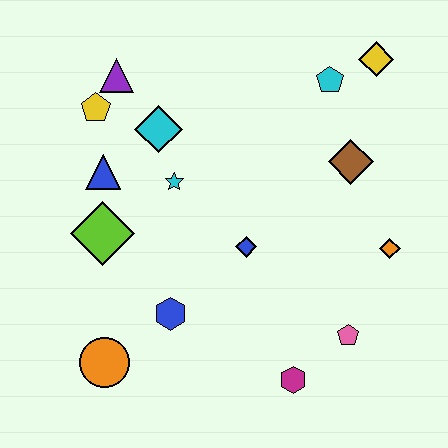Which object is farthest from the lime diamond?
The yellow diamond is farthest from the lime diamond.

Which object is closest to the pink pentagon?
The magenta hexagon is closest to the pink pentagon.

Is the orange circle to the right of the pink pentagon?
No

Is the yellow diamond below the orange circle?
No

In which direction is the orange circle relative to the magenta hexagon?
The orange circle is to the left of the magenta hexagon.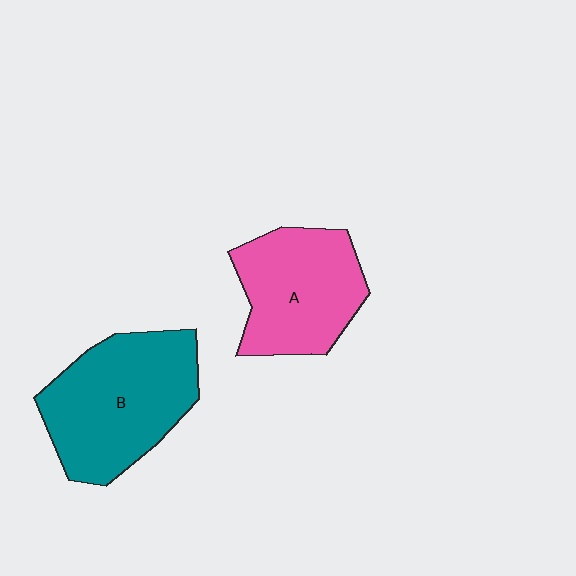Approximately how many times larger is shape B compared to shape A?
Approximately 1.2 times.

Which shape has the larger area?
Shape B (teal).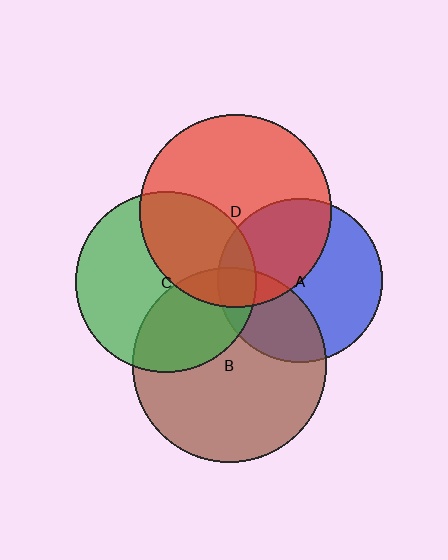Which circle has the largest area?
Circle B (brown).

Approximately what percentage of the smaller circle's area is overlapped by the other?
Approximately 40%.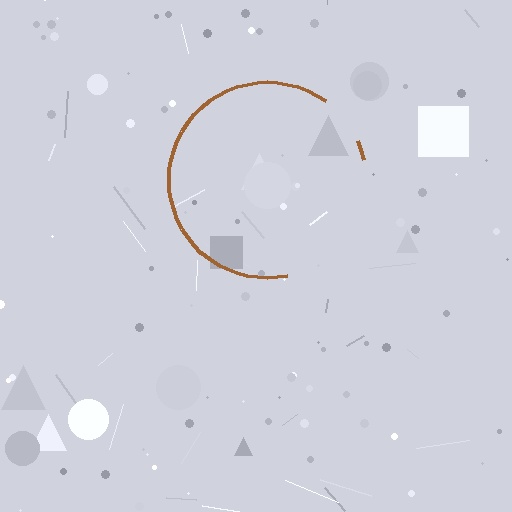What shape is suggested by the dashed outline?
The dashed outline suggests a circle.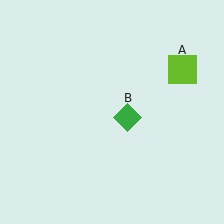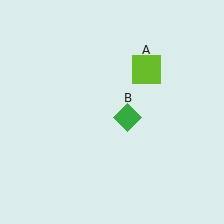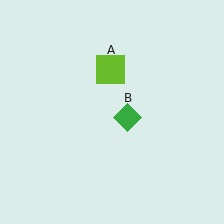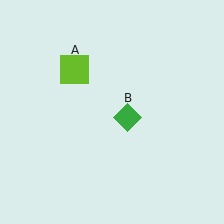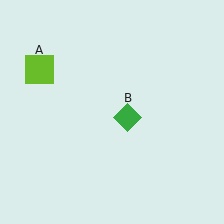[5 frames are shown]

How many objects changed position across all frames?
1 object changed position: lime square (object A).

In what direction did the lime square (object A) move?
The lime square (object A) moved left.